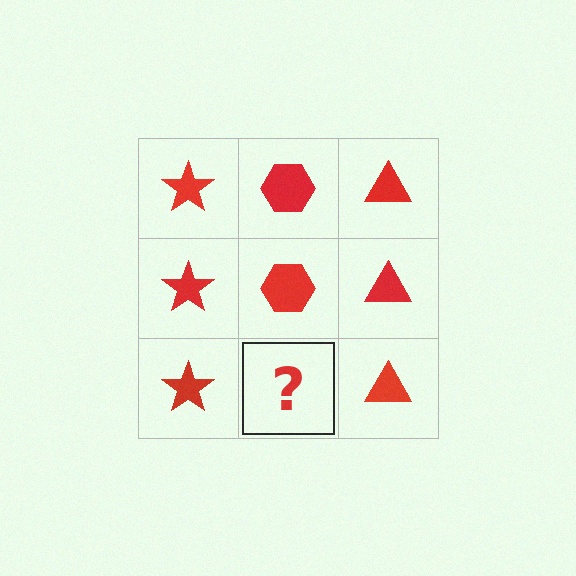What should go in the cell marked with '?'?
The missing cell should contain a red hexagon.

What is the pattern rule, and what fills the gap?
The rule is that each column has a consistent shape. The gap should be filled with a red hexagon.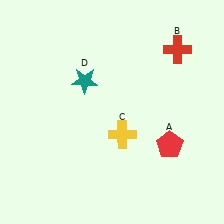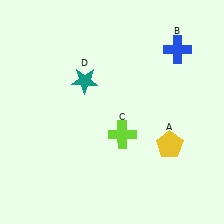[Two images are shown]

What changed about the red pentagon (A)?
In Image 1, A is red. In Image 2, it changed to yellow.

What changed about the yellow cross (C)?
In Image 1, C is yellow. In Image 2, it changed to lime.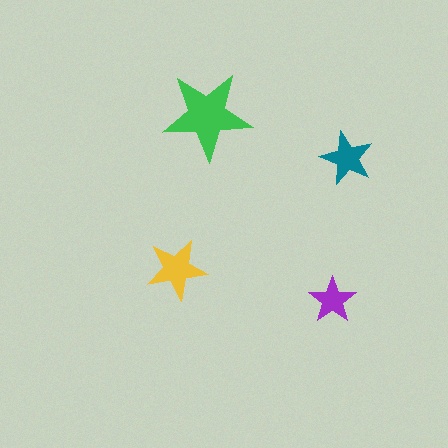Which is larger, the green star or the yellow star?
The green one.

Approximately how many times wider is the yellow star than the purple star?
About 1.5 times wider.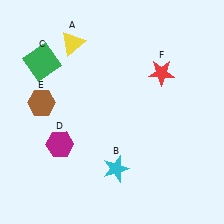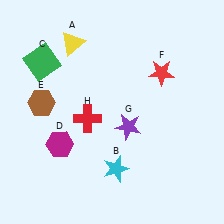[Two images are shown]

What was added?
A purple star (G), a red cross (H) were added in Image 2.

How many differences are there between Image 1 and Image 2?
There are 2 differences between the two images.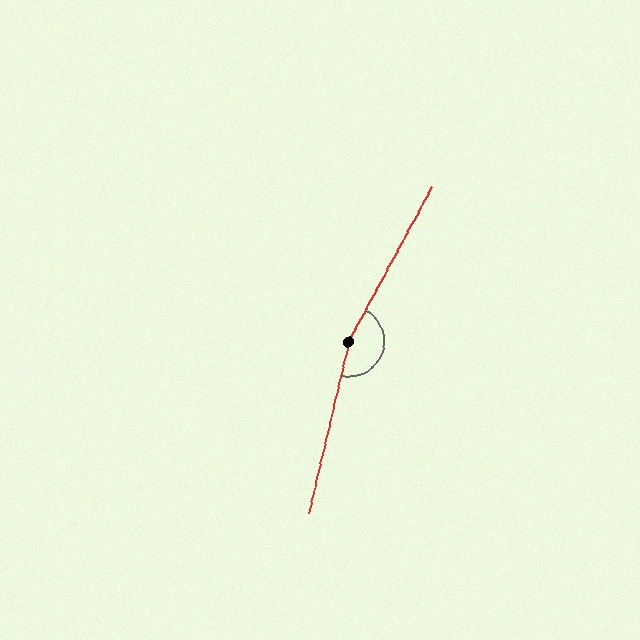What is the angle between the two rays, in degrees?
Approximately 165 degrees.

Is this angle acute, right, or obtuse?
It is obtuse.